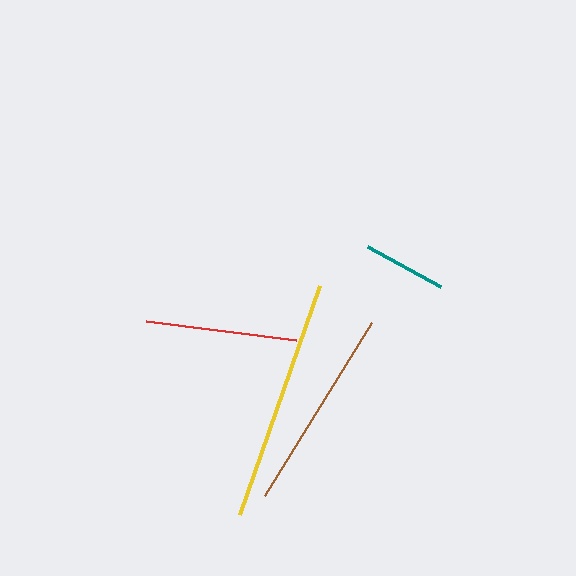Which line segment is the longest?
The yellow line is the longest at approximately 242 pixels.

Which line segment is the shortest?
The teal line is the shortest at approximately 83 pixels.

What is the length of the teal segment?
The teal segment is approximately 83 pixels long.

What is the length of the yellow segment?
The yellow segment is approximately 242 pixels long.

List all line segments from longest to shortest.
From longest to shortest: yellow, brown, red, teal.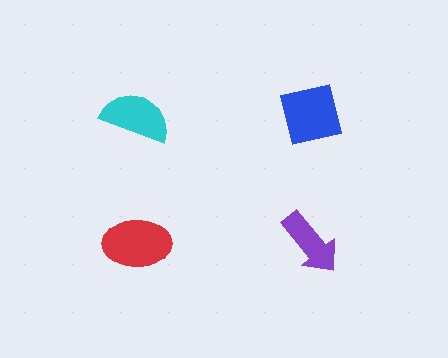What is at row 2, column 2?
A purple arrow.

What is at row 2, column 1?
A red ellipse.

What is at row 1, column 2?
A blue square.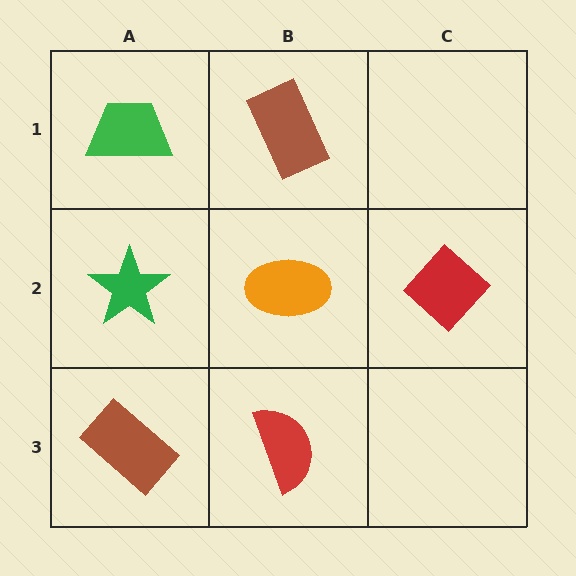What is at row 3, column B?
A red semicircle.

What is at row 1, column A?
A green trapezoid.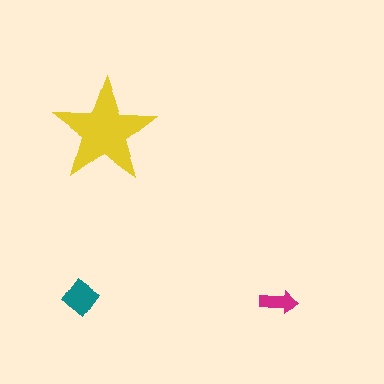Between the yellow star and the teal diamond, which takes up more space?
The yellow star.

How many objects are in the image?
There are 3 objects in the image.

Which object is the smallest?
The magenta arrow.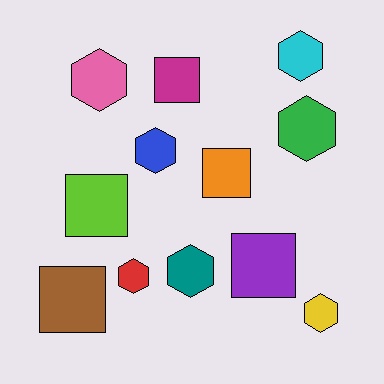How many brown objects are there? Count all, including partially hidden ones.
There is 1 brown object.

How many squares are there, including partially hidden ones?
There are 5 squares.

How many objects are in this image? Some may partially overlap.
There are 12 objects.